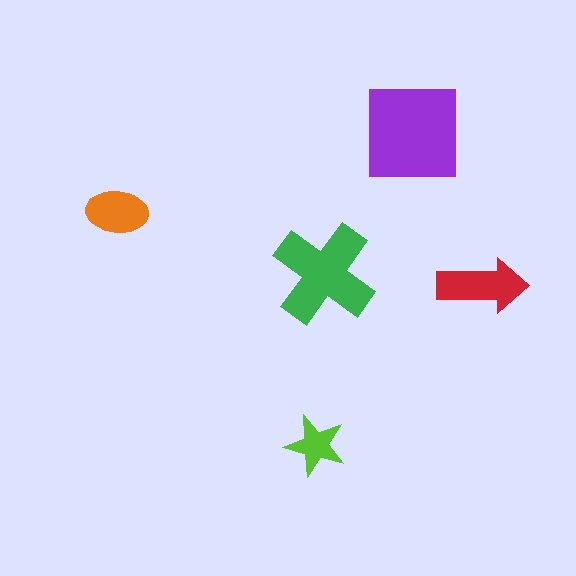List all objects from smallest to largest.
The lime star, the orange ellipse, the red arrow, the green cross, the purple square.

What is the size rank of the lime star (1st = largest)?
5th.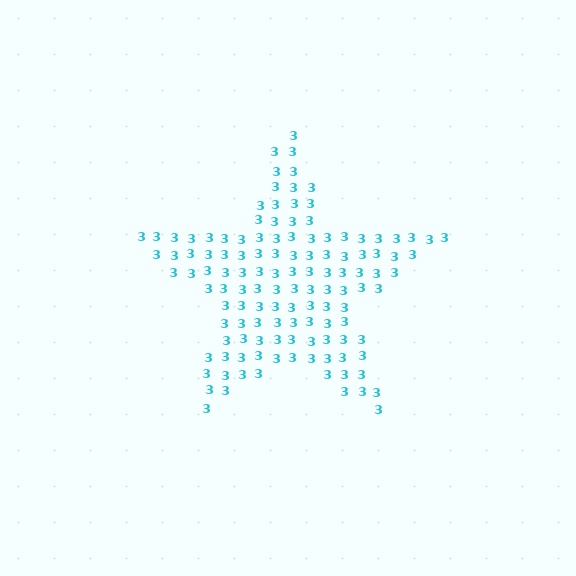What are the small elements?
The small elements are digit 3's.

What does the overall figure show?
The overall figure shows a star.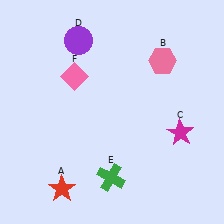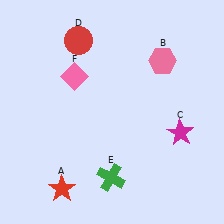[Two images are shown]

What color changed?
The circle (D) changed from purple in Image 1 to red in Image 2.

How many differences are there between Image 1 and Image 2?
There is 1 difference between the two images.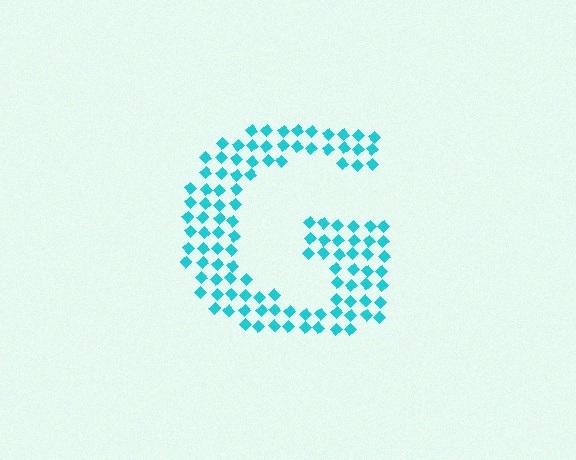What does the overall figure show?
The overall figure shows the letter G.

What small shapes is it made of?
It is made of small diamonds.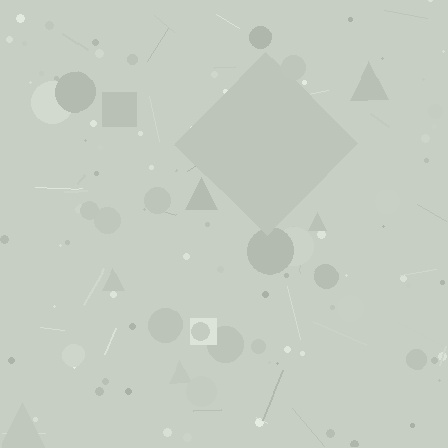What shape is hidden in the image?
A diamond is hidden in the image.